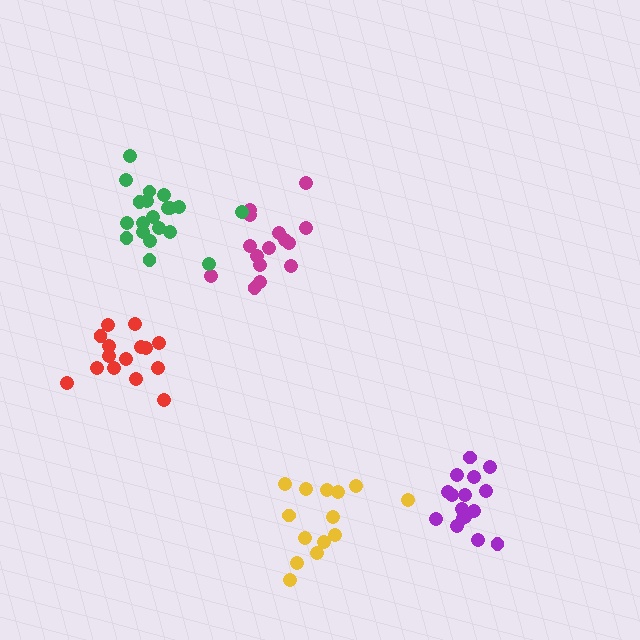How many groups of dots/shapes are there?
There are 5 groups.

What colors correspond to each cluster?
The clusters are colored: purple, magenta, green, yellow, red.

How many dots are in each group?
Group 1: 16 dots, Group 2: 15 dots, Group 3: 20 dots, Group 4: 14 dots, Group 5: 15 dots (80 total).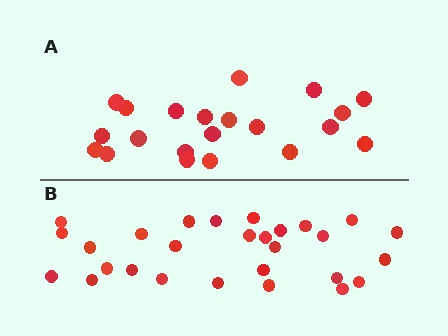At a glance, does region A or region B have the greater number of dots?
Region B (the bottom region) has more dots.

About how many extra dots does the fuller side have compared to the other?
Region B has roughly 8 or so more dots than region A.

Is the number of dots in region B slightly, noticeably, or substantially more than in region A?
Region B has noticeably more, but not dramatically so. The ratio is roughly 1.3 to 1.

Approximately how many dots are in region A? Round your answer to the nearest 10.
About 20 dots. (The exact count is 21, which rounds to 20.)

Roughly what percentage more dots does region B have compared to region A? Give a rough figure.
About 35% more.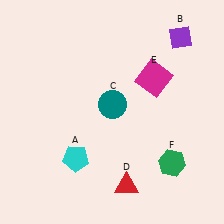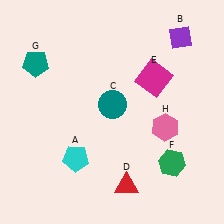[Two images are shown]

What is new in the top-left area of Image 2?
A teal pentagon (G) was added in the top-left area of Image 2.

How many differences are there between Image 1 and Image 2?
There are 2 differences between the two images.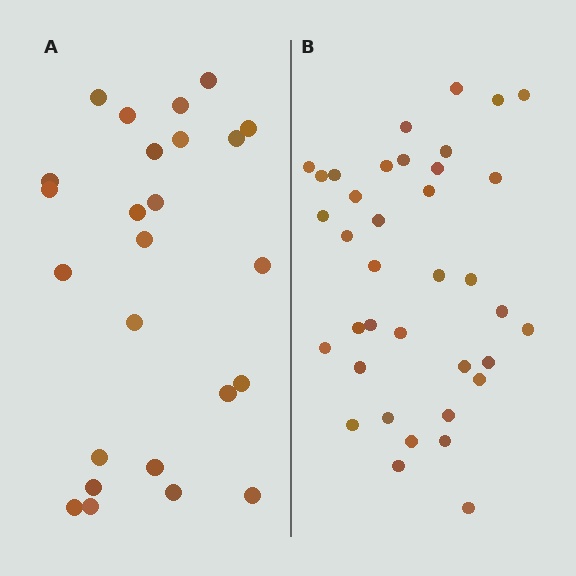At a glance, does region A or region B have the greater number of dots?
Region B (the right region) has more dots.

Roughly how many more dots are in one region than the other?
Region B has roughly 12 or so more dots than region A.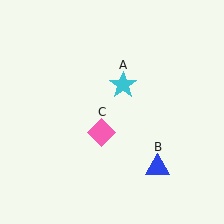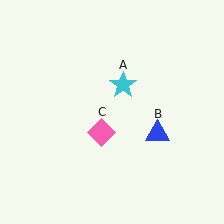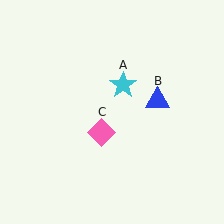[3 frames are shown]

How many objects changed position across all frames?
1 object changed position: blue triangle (object B).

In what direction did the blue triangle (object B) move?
The blue triangle (object B) moved up.